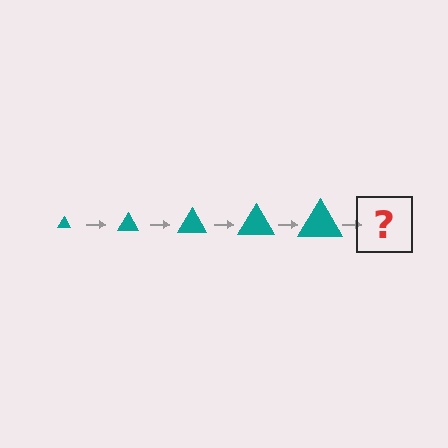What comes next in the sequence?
The next element should be a teal triangle, larger than the previous one.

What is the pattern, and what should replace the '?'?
The pattern is that the triangle gets progressively larger each step. The '?' should be a teal triangle, larger than the previous one.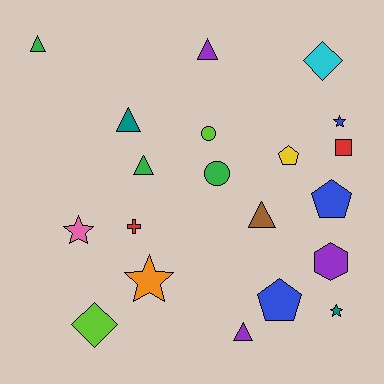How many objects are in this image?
There are 20 objects.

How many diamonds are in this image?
There are 2 diamonds.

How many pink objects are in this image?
There is 1 pink object.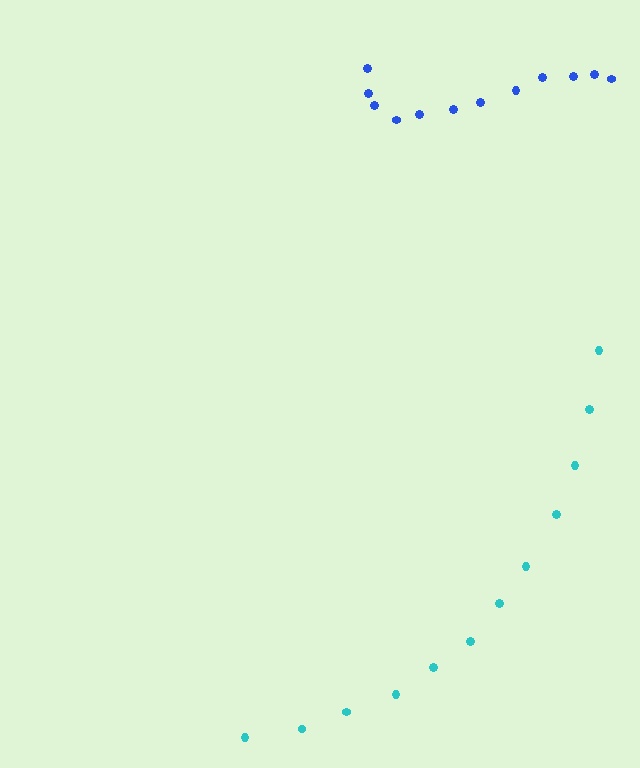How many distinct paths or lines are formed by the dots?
There are 2 distinct paths.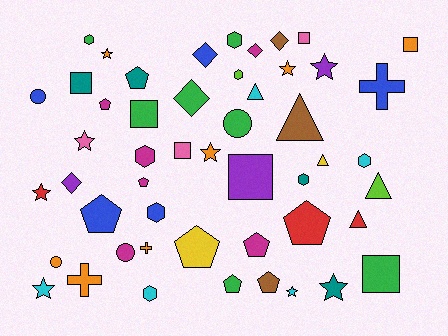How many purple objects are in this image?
There are 3 purple objects.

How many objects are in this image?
There are 50 objects.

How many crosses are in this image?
There are 3 crosses.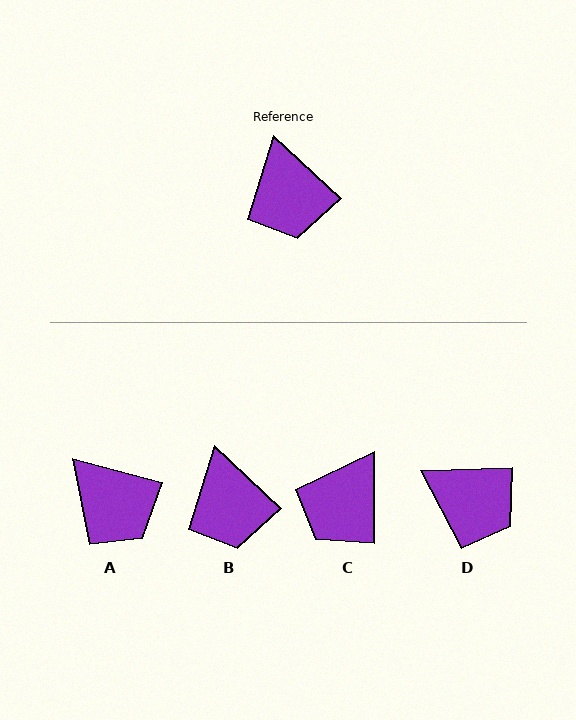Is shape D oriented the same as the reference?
No, it is off by about 45 degrees.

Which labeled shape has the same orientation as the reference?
B.